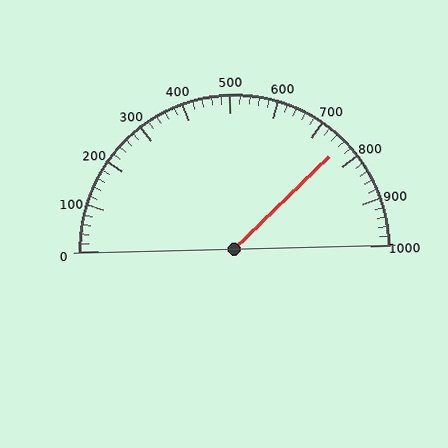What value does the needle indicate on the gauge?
The needle indicates approximately 760.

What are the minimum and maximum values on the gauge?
The gauge ranges from 0 to 1000.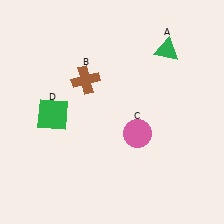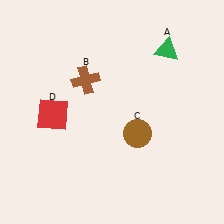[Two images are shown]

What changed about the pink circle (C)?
In Image 1, C is pink. In Image 2, it changed to brown.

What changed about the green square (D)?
In Image 1, D is green. In Image 2, it changed to red.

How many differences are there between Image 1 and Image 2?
There are 2 differences between the two images.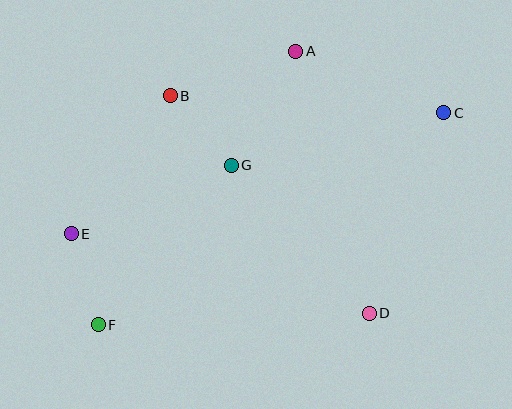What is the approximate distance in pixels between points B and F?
The distance between B and F is approximately 240 pixels.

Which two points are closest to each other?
Points B and G are closest to each other.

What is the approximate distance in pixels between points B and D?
The distance between B and D is approximately 295 pixels.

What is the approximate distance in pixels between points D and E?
The distance between D and E is approximately 308 pixels.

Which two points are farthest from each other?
Points C and F are farthest from each other.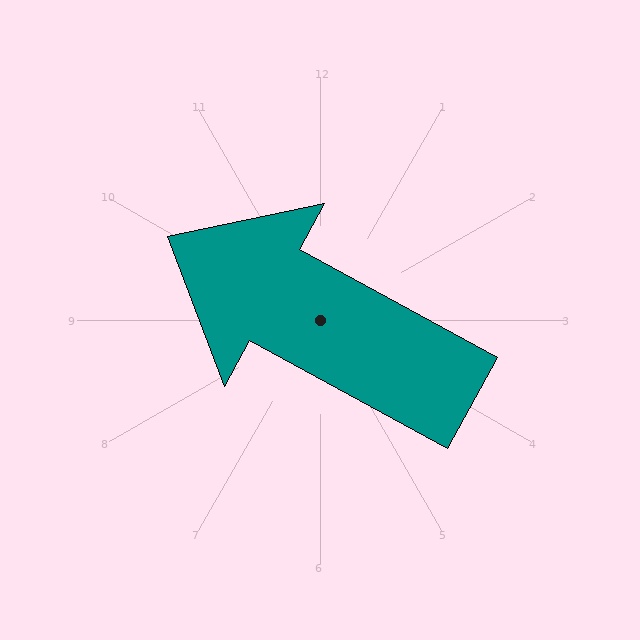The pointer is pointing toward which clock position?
Roughly 10 o'clock.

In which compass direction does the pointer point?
Northwest.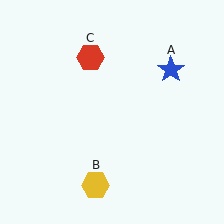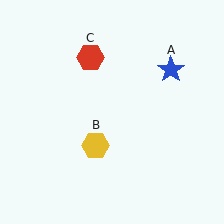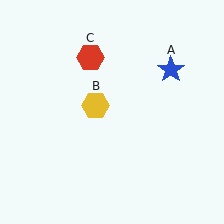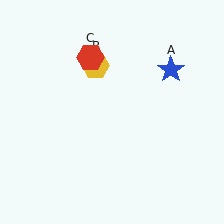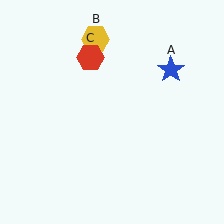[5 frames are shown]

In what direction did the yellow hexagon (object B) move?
The yellow hexagon (object B) moved up.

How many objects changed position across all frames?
1 object changed position: yellow hexagon (object B).